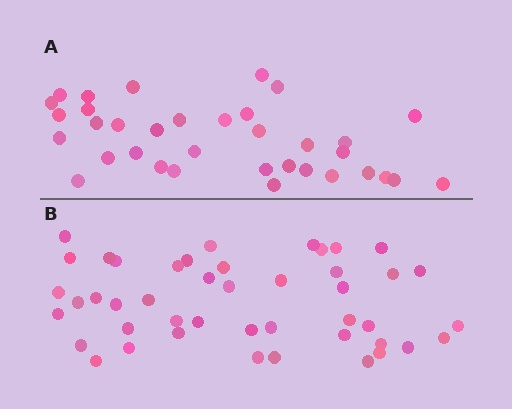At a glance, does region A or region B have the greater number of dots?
Region B (the bottom region) has more dots.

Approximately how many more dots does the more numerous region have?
Region B has roughly 10 or so more dots than region A.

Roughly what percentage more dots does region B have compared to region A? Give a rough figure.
About 30% more.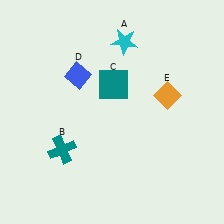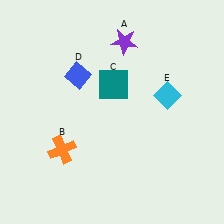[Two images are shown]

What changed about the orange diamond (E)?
In Image 1, E is orange. In Image 2, it changed to cyan.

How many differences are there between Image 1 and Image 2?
There are 3 differences between the two images.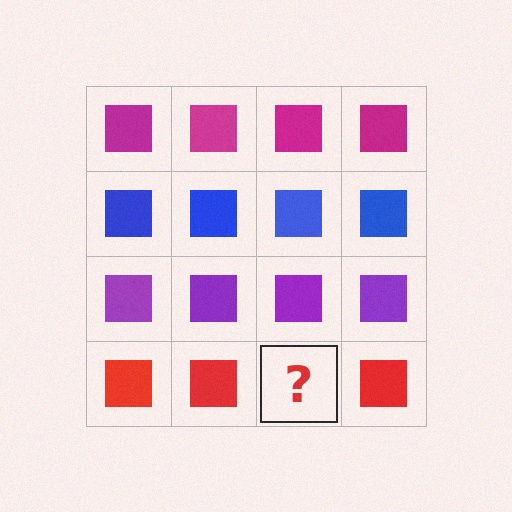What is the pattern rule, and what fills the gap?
The rule is that each row has a consistent color. The gap should be filled with a red square.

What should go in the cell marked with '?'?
The missing cell should contain a red square.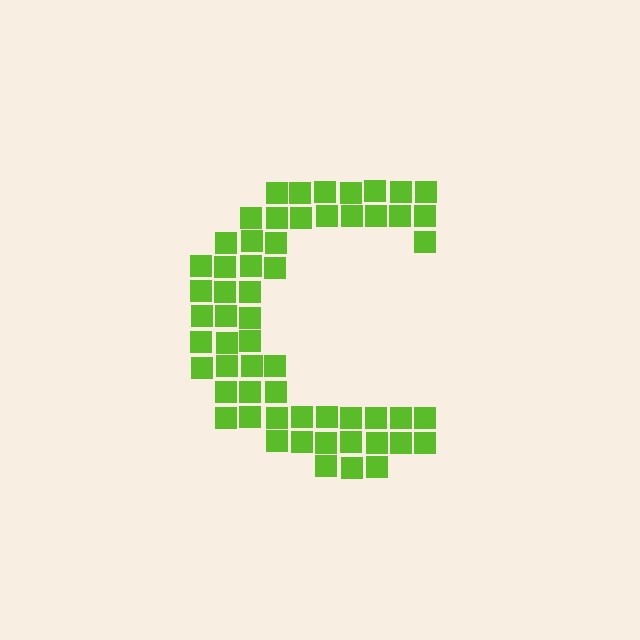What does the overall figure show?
The overall figure shows the letter C.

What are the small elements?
The small elements are squares.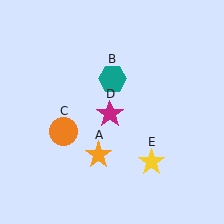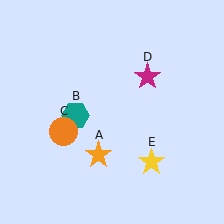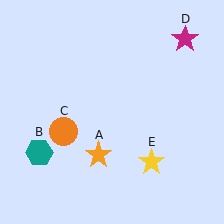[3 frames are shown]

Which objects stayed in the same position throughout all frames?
Orange star (object A) and orange circle (object C) and yellow star (object E) remained stationary.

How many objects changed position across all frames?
2 objects changed position: teal hexagon (object B), magenta star (object D).